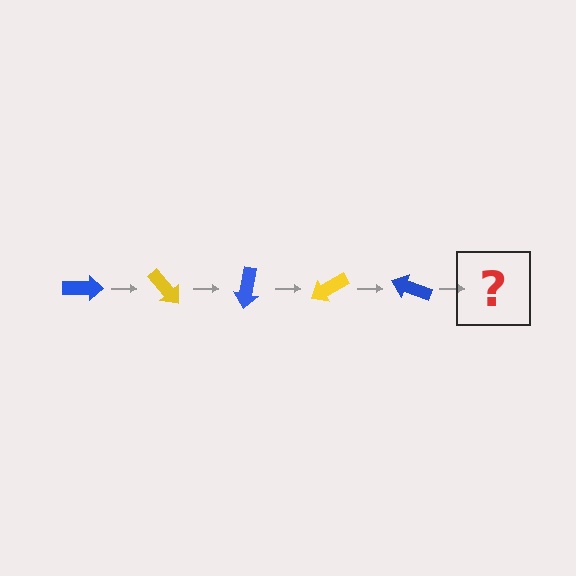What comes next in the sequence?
The next element should be a yellow arrow, rotated 250 degrees from the start.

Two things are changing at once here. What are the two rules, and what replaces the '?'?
The two rules are that it rotates 50 degrees each step and the color cycles through blue and yellow. The '?' should be a yellow arrow, rotated 250 degrees from the start.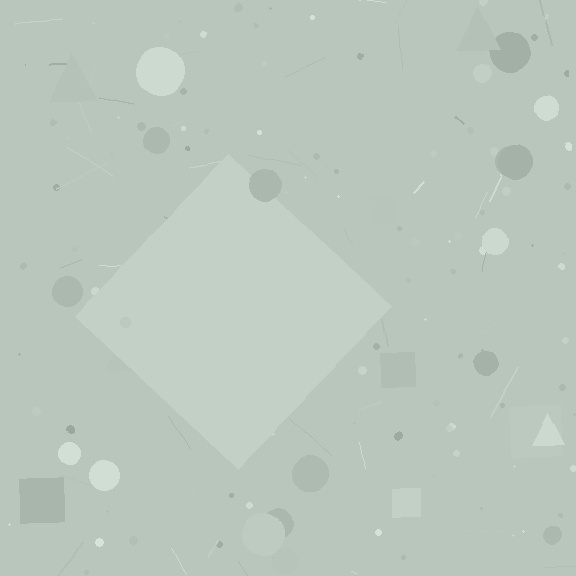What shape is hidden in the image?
A diamond is hidden in the image.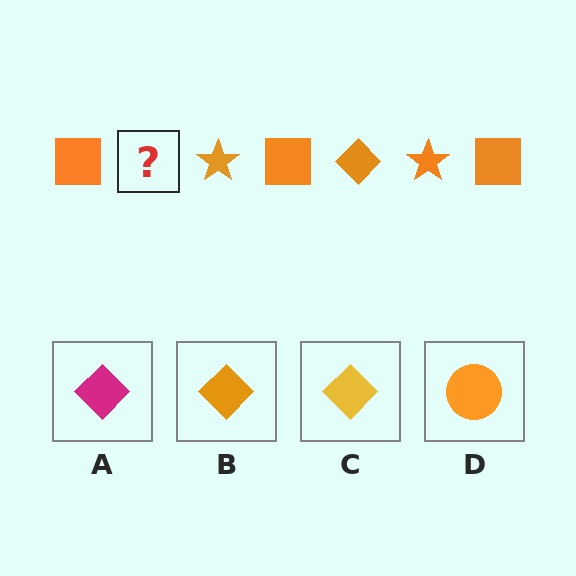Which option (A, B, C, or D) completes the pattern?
B.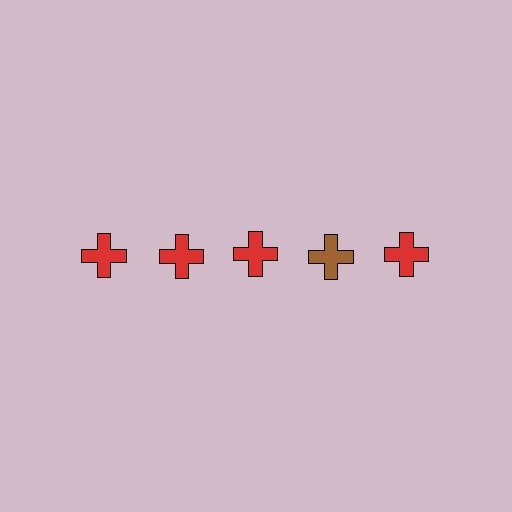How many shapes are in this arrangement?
There are 5 shapes arranged in a grid pattern.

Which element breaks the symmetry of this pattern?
The brown cross in the top row, second from right column breaks the symmetry. All other shapes are red crosses.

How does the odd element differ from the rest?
It has a different color: brown instead of red.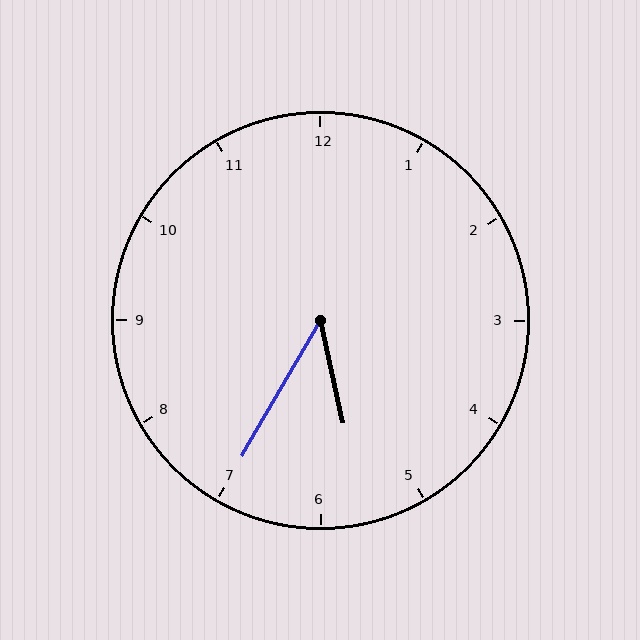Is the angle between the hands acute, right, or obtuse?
It is acute.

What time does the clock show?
5:35.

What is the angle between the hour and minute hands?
Approximately 42 degrees.